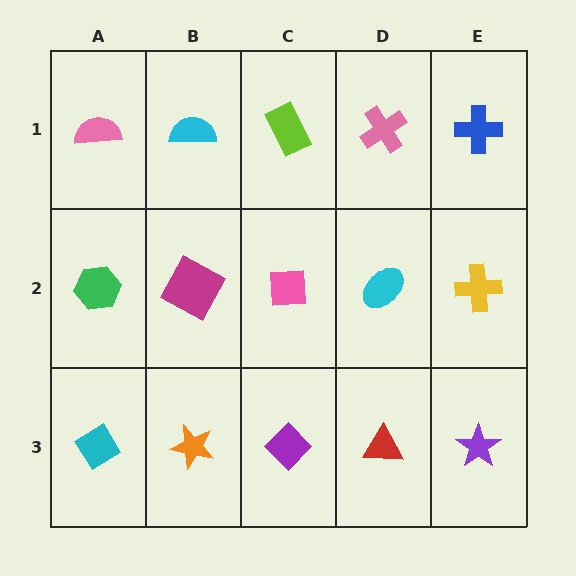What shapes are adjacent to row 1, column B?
A magenta square (row 2, column B), a pink semicircle (row 1, column A), a lime rectangle (row 1, column C).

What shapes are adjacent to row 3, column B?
A magenta square (row 2, column B), a cyan diamond (row 3, column A), a purple diamond (row 3, column C).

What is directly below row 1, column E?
A yellow cross.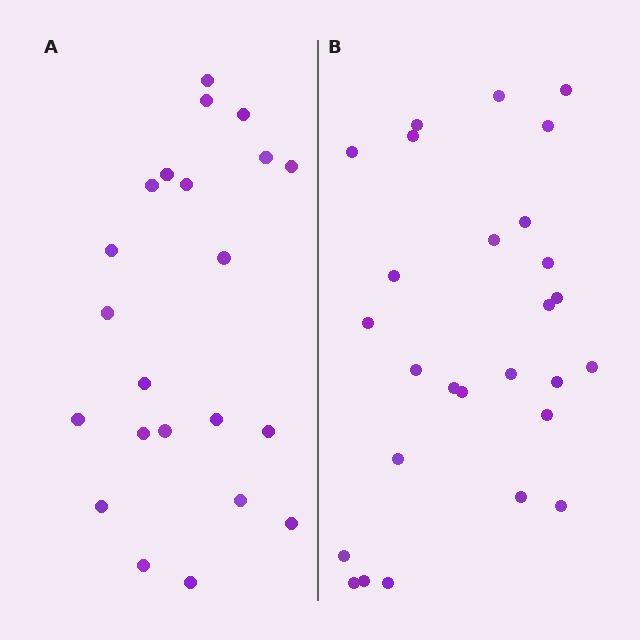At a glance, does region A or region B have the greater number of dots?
Region B (the right region) has more dots.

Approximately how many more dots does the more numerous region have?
Region B has about 5 more dots than region A.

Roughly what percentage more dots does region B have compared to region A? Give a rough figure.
About 25% more.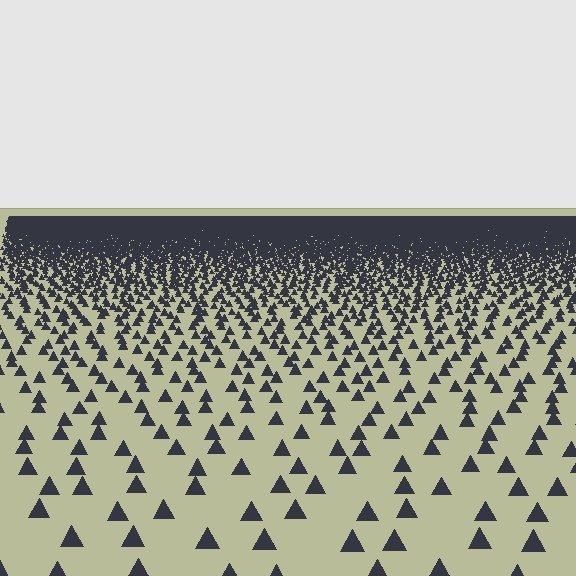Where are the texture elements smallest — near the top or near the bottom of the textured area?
Near the top.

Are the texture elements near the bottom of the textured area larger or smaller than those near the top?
Larger. Near the bottom, elements are closer to the viewer and appear at a bigger on-screen size.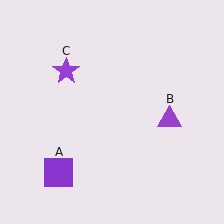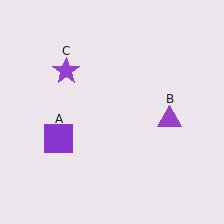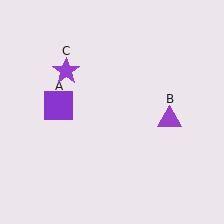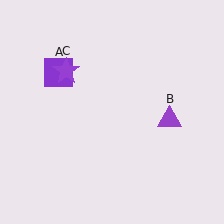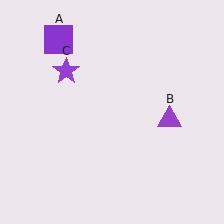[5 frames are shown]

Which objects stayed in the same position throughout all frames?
Purple triangle (object B) and purple star (object C) remained stationary.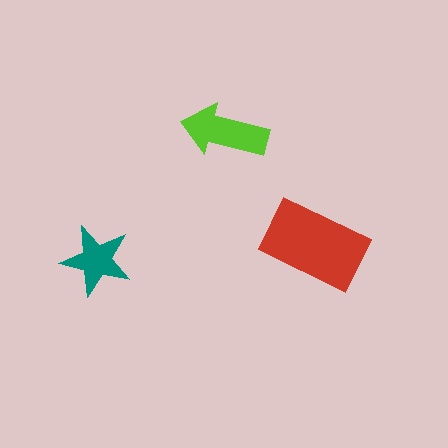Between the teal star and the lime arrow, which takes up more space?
The lime arrow.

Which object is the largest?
The red rectangle.